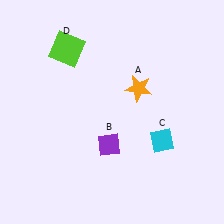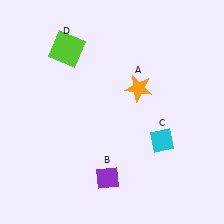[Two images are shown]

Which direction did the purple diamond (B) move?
The purple diamond (B) moved down.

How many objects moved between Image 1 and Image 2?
1 object moved between the two images.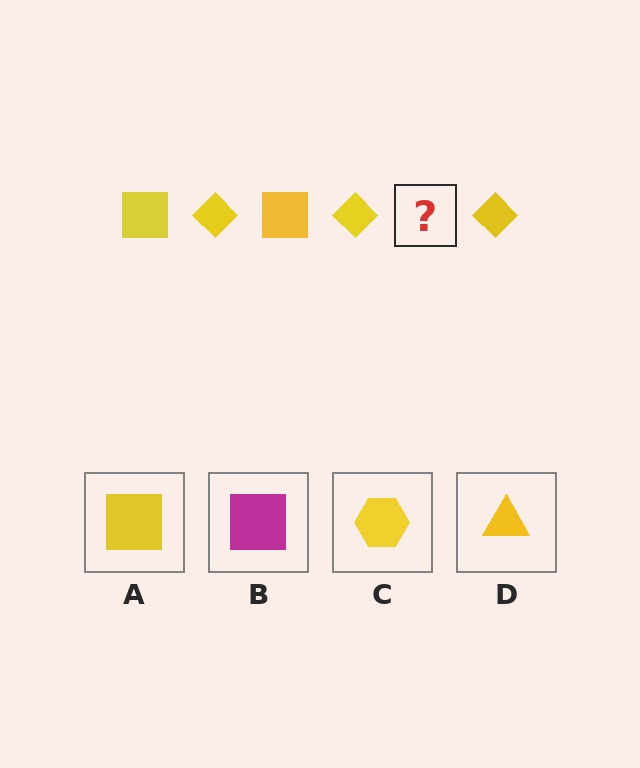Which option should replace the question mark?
Option A.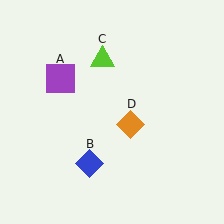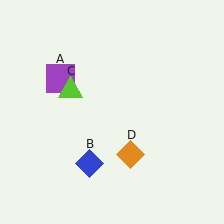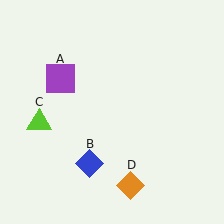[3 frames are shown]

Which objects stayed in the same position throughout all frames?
Purple square (object A) and blue diamond (object B) remained stationary.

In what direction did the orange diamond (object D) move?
The orange diamond (object D) moved down.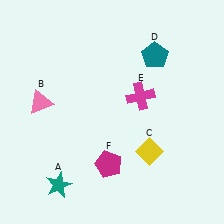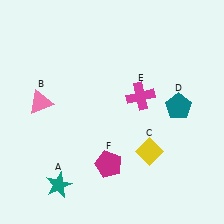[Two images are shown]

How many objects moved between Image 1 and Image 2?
1 object moved between the two images.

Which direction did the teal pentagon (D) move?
The teal pentagon (D) moved down.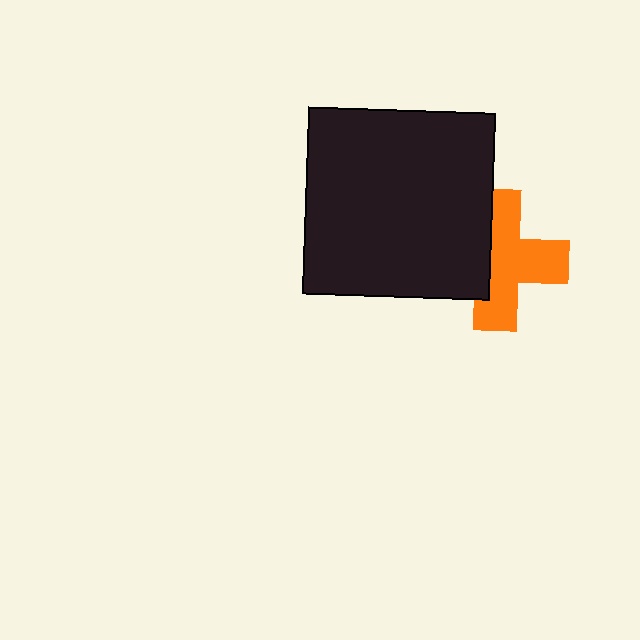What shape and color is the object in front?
The object in front is a black square.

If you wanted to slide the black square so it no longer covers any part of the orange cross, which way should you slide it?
Slide it left — that is the most direct way to separate the two shapes.